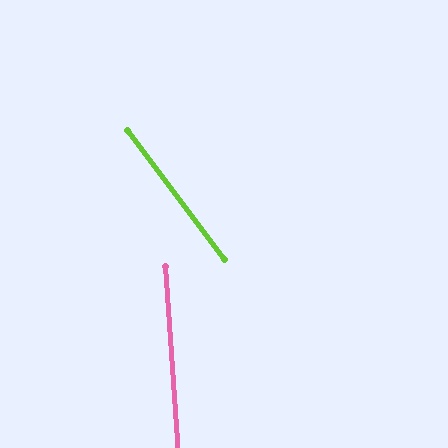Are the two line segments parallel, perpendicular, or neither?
Neither parallel nor perpendicular — they differ by about 33°.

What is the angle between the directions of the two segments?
Approximately 33 degrees.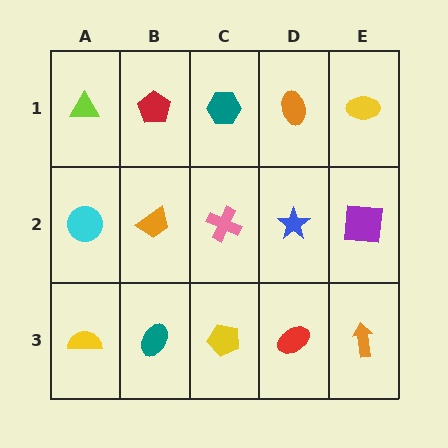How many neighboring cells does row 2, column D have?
4.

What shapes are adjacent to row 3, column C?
A pink cross (row 2, column C), a teal ellipse (row 3, column B), a red ellipse (row 3, column D).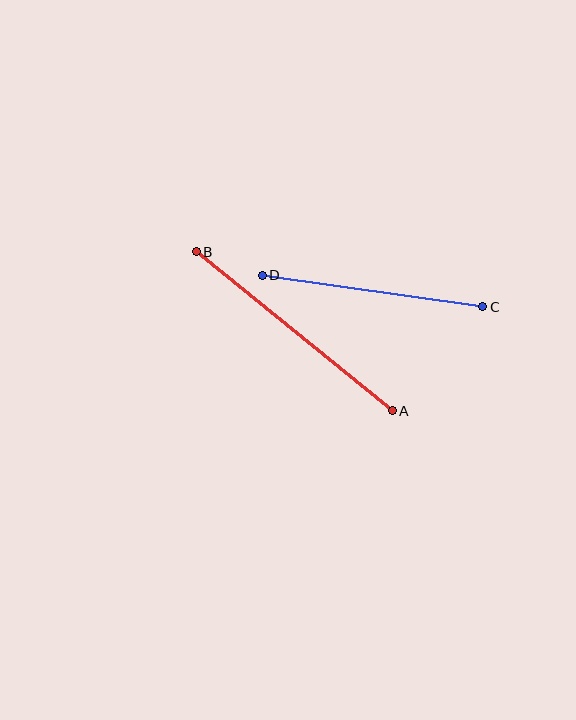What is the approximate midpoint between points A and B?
The midpoint is at approximately (294, 331) pixels.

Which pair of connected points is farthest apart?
Points A and B are farthest apart.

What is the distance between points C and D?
The distance is approximately 223 pixels.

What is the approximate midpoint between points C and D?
The midpoint is at approximately (373, 291) pixels.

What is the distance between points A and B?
The distance is approximately 252 pixels.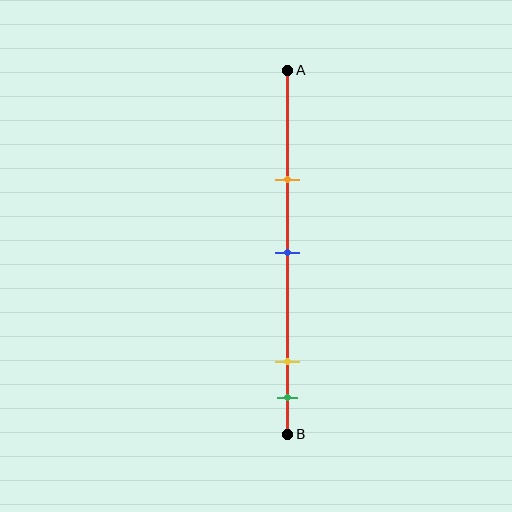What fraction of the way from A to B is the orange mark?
The orange mark is approximately 30% (0.3) of the way from A to B.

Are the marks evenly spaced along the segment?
No, the marks are not evenly spaced.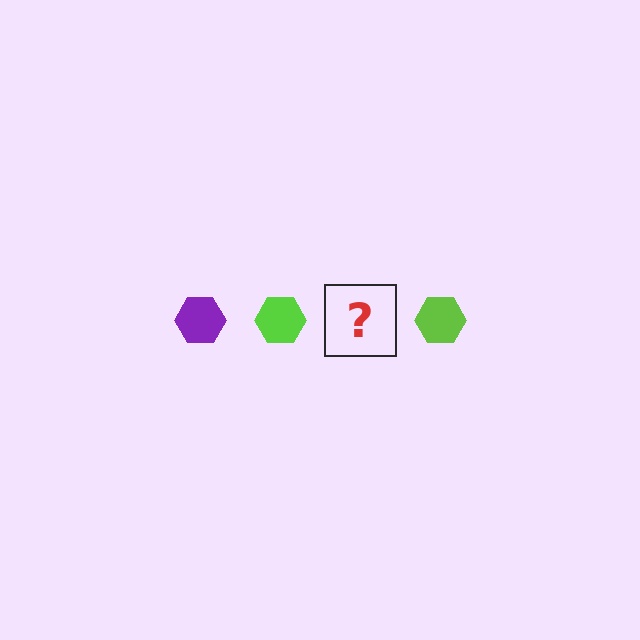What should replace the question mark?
The question mark should be replaced with a purple hexagon.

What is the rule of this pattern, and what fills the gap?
The rule is that the pattern cycles through purple, lime hexagons. The gap should be filled with a purple hexagon.